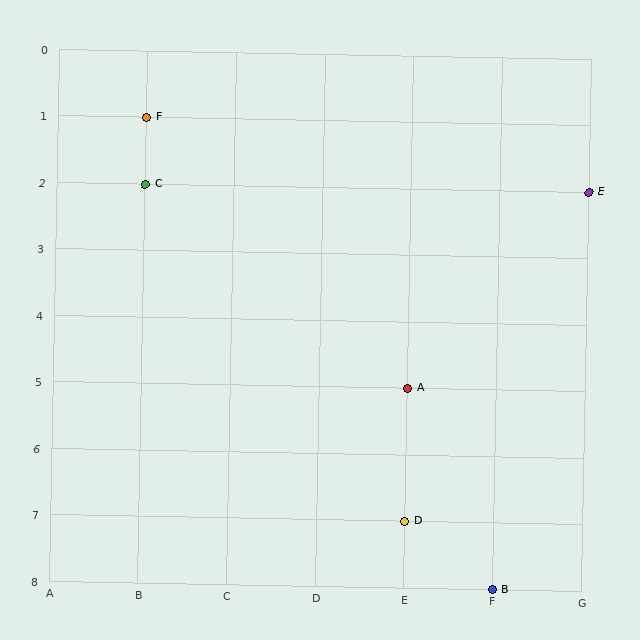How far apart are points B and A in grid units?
Points B and A are 1 column and 3 rows apart (about 3.2 grid units diagonally).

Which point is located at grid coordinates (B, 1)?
Point F is at (B, 1).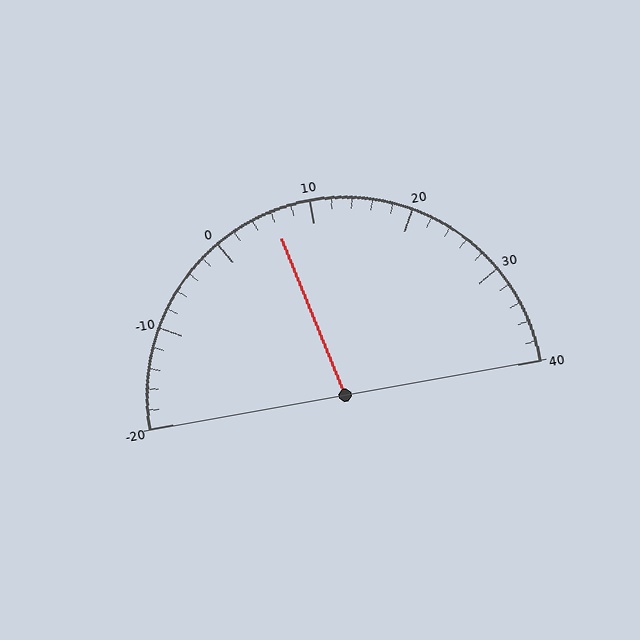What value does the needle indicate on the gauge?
The needle indicates approximately 6.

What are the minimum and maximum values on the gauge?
The gauge ranges from -20 to 40.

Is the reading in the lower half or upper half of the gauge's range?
The reading is in the lower half of the range (-20 to 40).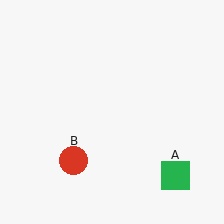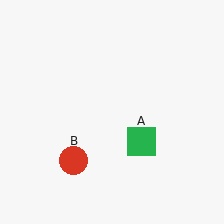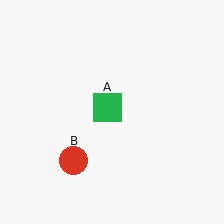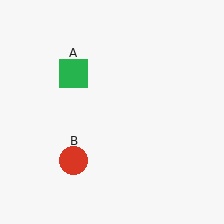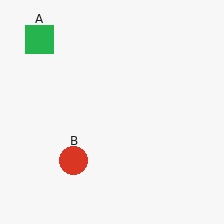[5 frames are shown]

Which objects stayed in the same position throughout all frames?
Red circle (object B) remained stationary.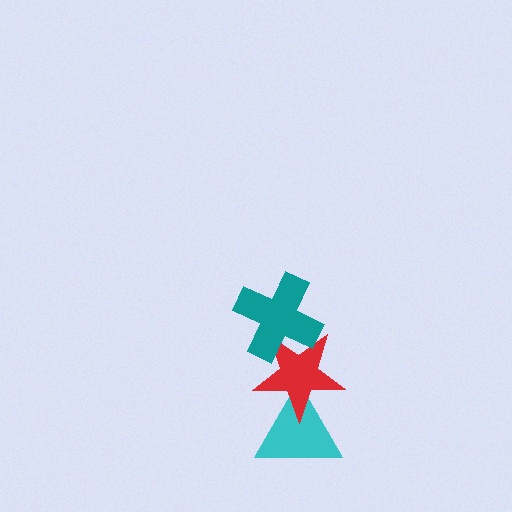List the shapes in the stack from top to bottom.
From top to bottom: the teal cross, the red star, the cyan triangle.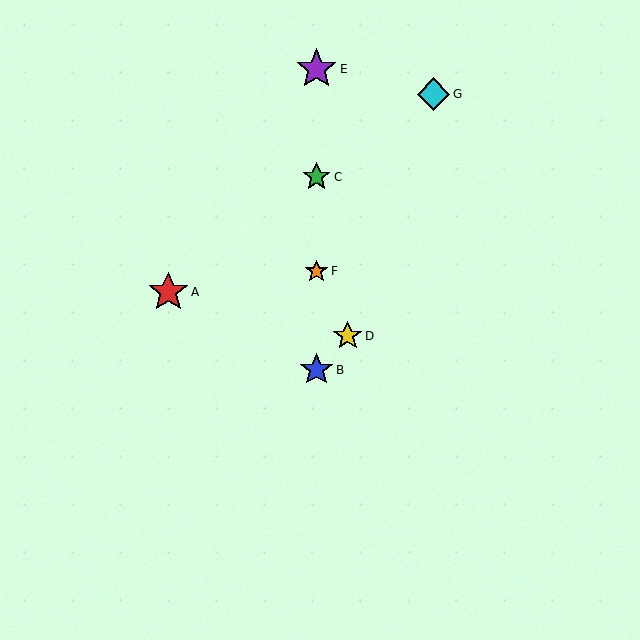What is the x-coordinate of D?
Object D is at x≈348.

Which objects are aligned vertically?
Objects B, C, E, F are aligned vertically.